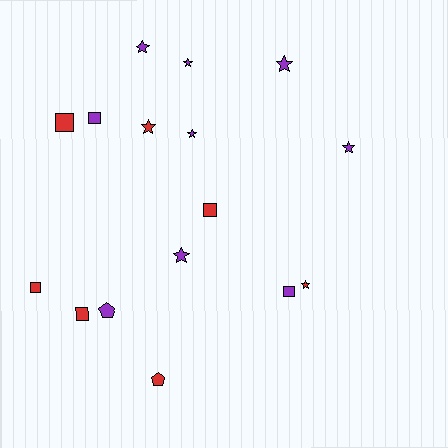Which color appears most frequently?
Purple, with 9 objects.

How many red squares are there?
There are 4 red squares.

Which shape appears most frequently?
Star, with 8 objects.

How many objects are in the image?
There are 16 objects.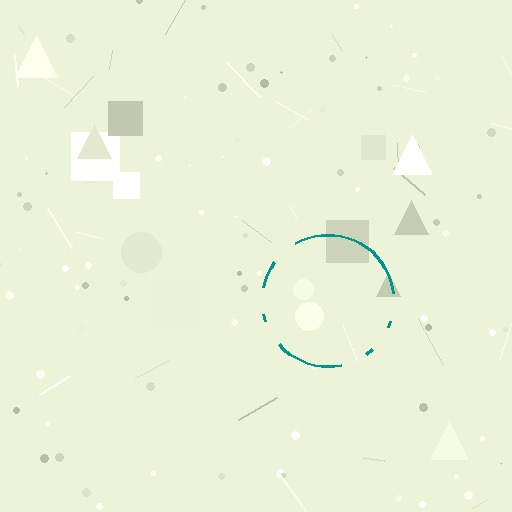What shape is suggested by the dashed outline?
The dashed outline suggests a circle.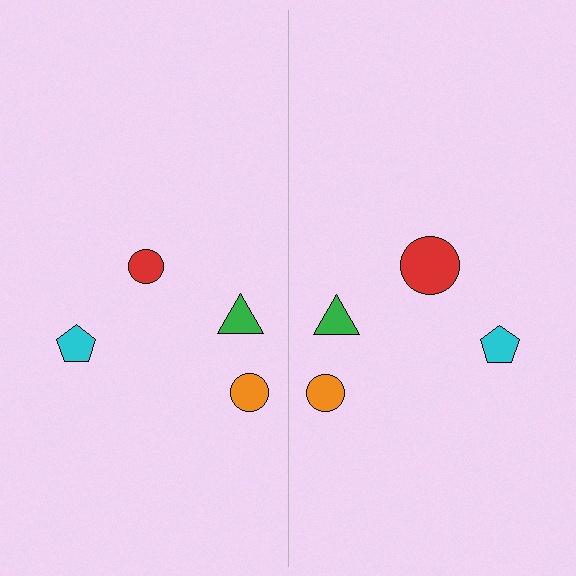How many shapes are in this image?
There are 8 shapes in this image.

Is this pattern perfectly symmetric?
No, the pattern is not perfectly symmetric. The red circle on the right side has a different size than its mirror counterpart.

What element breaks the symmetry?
The red circle on the right side has a different size than its mirror counterpart.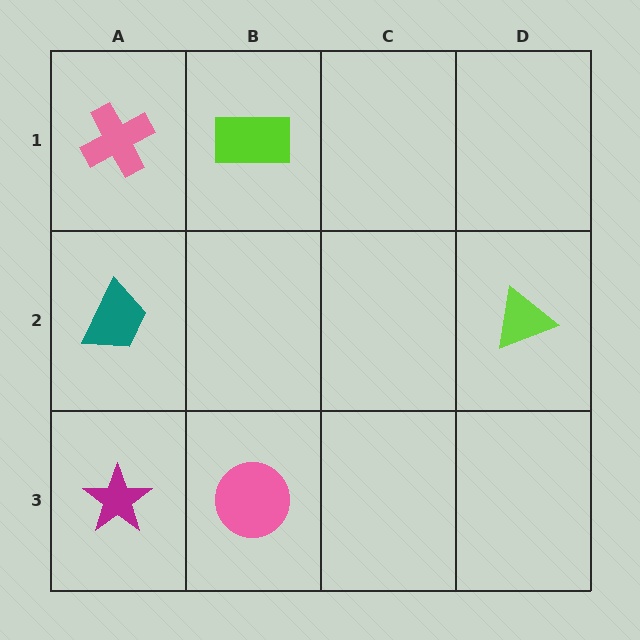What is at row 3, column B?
A pink circle.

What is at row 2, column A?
A teal trapezoid.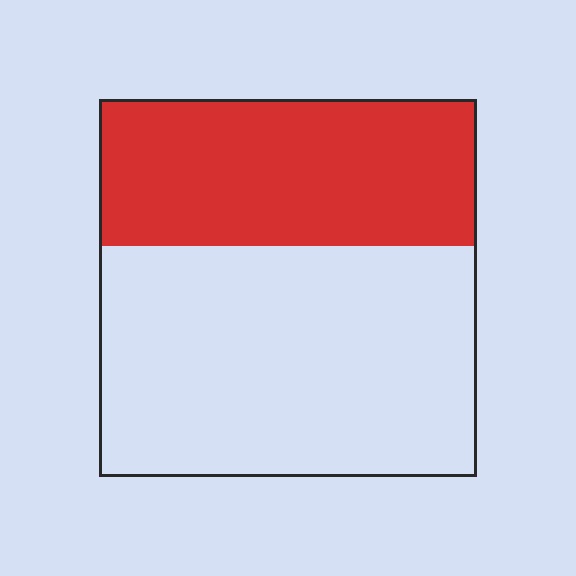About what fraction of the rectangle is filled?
About two fifths (2/5).